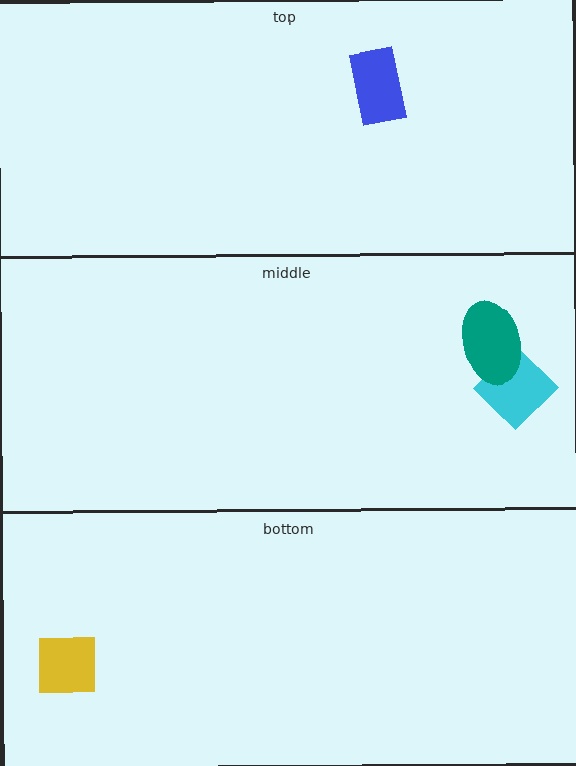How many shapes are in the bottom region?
1.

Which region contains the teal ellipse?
The middle region.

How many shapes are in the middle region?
2.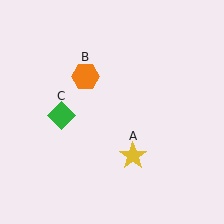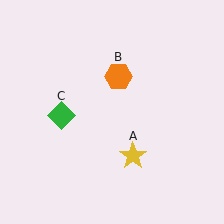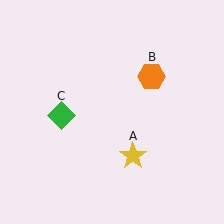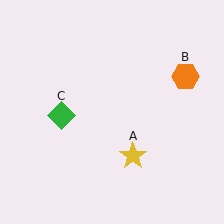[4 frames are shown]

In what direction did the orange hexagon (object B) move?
The orange hexagon (object B) moved right.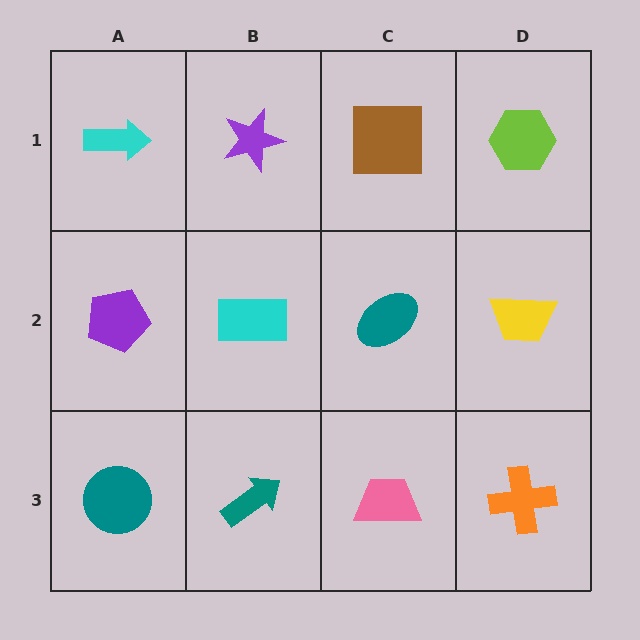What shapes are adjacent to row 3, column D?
A yellow trapezoid (row 2, column D), a pink trapezoid (row 3, column C).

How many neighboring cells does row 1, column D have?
2.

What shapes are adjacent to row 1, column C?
A teal ellipse (row 2, column C), a purple star (row 1, column B), a lime hexagon (row 1, column D).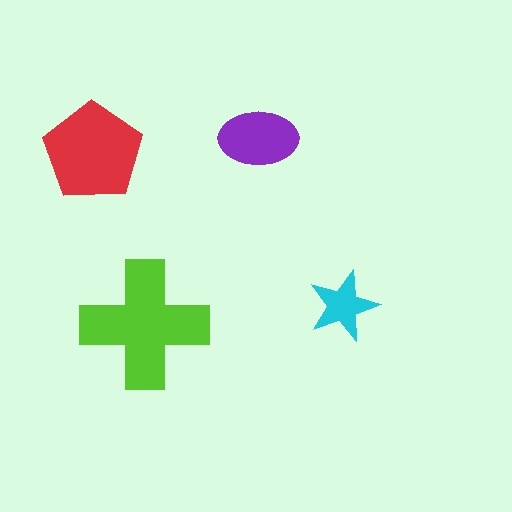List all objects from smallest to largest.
The cyan star, the purple ellipse, the red pentagon, the lime cross.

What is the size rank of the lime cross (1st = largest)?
1st.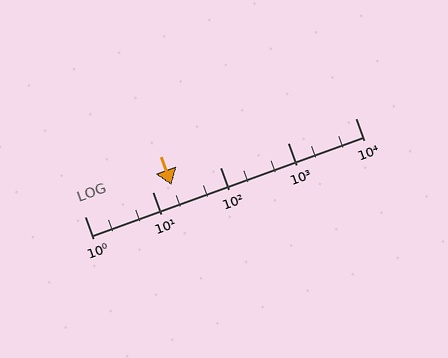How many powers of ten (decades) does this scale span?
The scale spans 4 decades, from 1 to 10000.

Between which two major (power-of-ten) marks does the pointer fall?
The pointer is between 10 and 100.